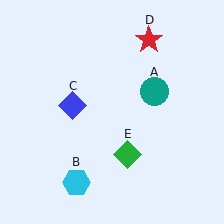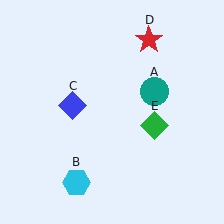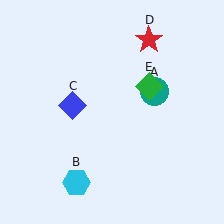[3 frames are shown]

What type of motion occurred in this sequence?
The green diamond (object E) rotated counterclockwise around the center of the scene.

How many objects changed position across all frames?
1 object changed position: green diamond (object E).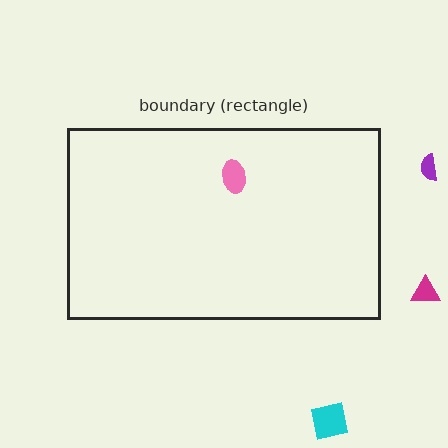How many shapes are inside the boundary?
1 inside, 3 outside.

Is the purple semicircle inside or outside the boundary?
Outside.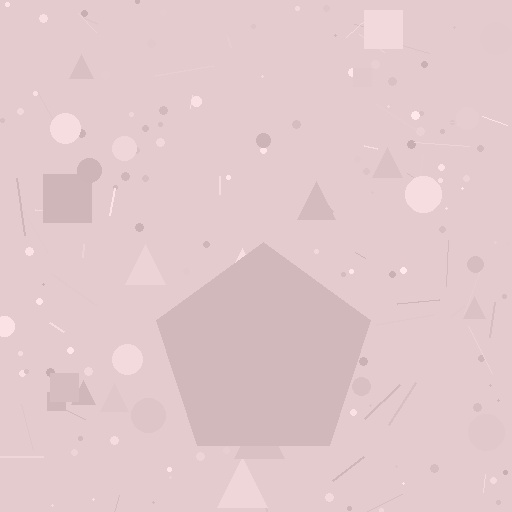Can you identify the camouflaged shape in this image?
The camouflaged shape is a pentagon.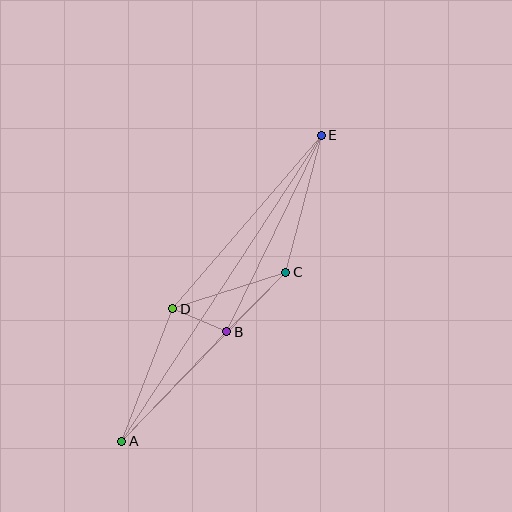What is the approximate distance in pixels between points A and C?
The distance between A and C is approximately 236 pixels.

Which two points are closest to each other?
Points B and D are closest to each other.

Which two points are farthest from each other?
Points A and E are farthest from each other.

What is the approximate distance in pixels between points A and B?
The distance between A and B is approximately 152 pixels.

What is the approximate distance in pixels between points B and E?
The distance between B and E is approximately 218 pixels.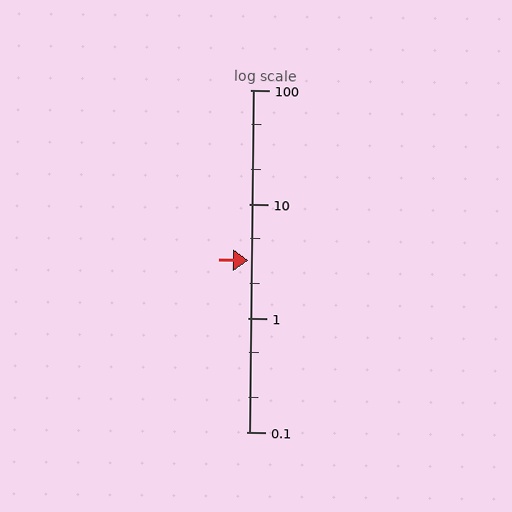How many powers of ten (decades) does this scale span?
The scale spans 3 decades, from 0.1 to 100.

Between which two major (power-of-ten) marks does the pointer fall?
The pointer is between 1 and 10.